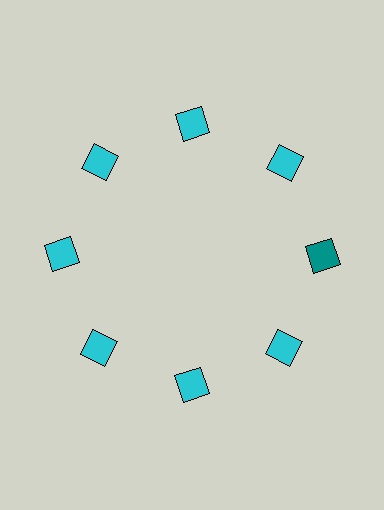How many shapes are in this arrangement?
There are 8 shapes arranged in a ring pattern.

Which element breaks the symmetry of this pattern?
The teal square at roughly the 3 o'clock position breaks the symmetry. All other shapes are cyan squares.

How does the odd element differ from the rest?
It has a different color: teal instead of cyan.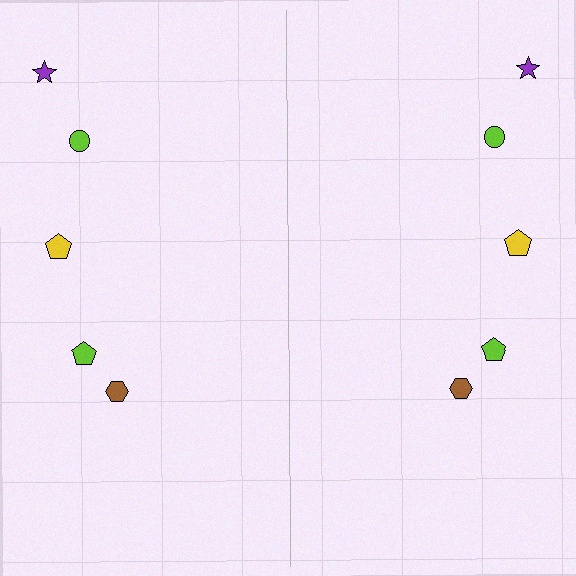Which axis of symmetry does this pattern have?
The pattern has a vertical axis of symmetry running through the center of the image.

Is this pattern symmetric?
Yes, this pattern has bilateral (reflection) symmetry.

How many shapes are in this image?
There are 10 shapes in this image.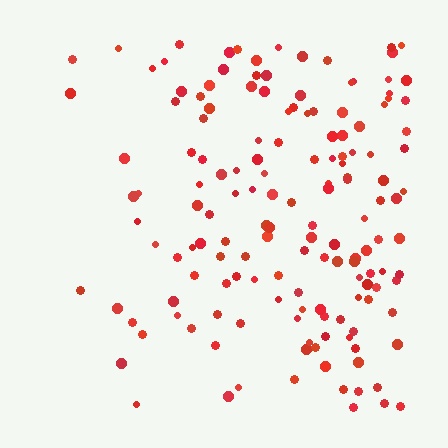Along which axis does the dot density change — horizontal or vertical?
Horizontal.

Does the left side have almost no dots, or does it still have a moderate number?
Still a moderate number, just noticeably fewer than the right.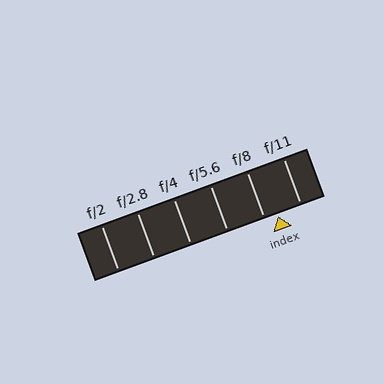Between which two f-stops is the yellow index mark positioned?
The index mark is between f/8 and f/11.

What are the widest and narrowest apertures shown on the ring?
The widest aperture shown is f/2 and the narrowest is f/11.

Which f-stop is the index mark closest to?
The index mark is closest to f/8.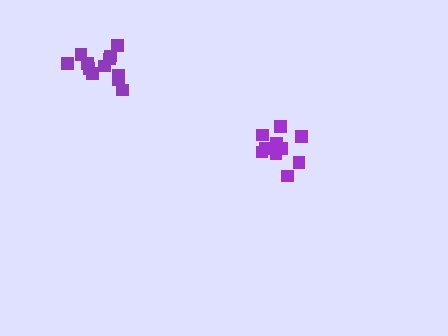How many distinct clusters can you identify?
There are 2 distinct clusters.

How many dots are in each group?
Group 1: 10 dots, Group 2: 12 dots (22 total).